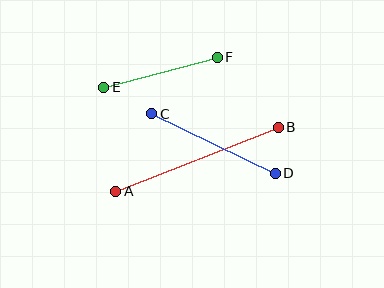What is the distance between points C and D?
The distance is approximately 137 pixels.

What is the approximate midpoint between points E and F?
The midpoint is at approximately (161, 72) pixels.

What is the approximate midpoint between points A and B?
The midpoint is at approximately (197, 159) pixels.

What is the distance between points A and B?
The distance is approximately 175 pixels.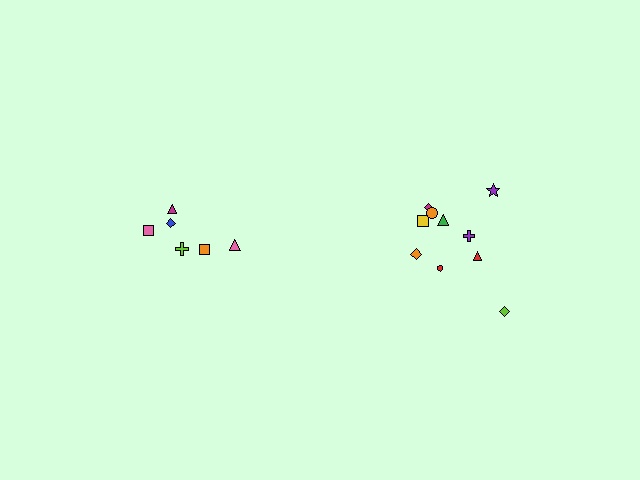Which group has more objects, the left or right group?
The right group.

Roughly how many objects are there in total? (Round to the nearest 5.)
Roughly 15 objects in total.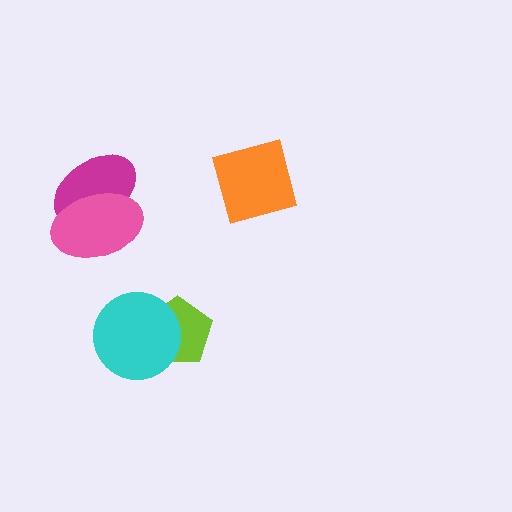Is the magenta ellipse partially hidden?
Yes, it is partially covered by another shape.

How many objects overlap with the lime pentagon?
1 object overlaps with the lime pentagon.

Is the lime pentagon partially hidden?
Yes, it is partially covered by another shape.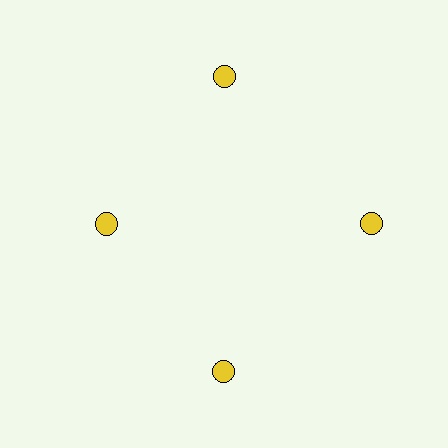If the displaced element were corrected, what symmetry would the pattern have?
It would have 4-fold rotational symmetry — the pattern would map onto itself every 90 degrees.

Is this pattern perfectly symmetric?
No. The 4 yellow circles are arranged in a ring, but one element near the 9 o'clock position is pulled inward toward the center, breaking the 4-fold rotational symmetry.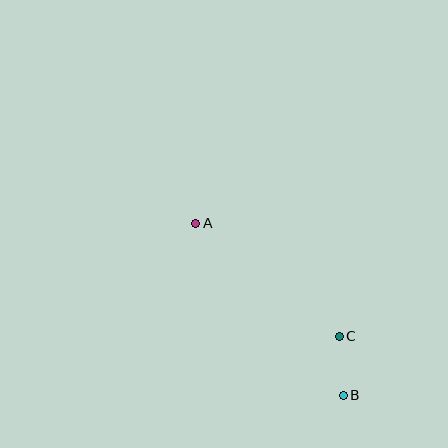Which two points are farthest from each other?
Points A and B are farthest from each other.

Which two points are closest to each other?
Points B and C are closest to each other.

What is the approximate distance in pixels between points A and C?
The distance between A and C is approximately 183 pixels.